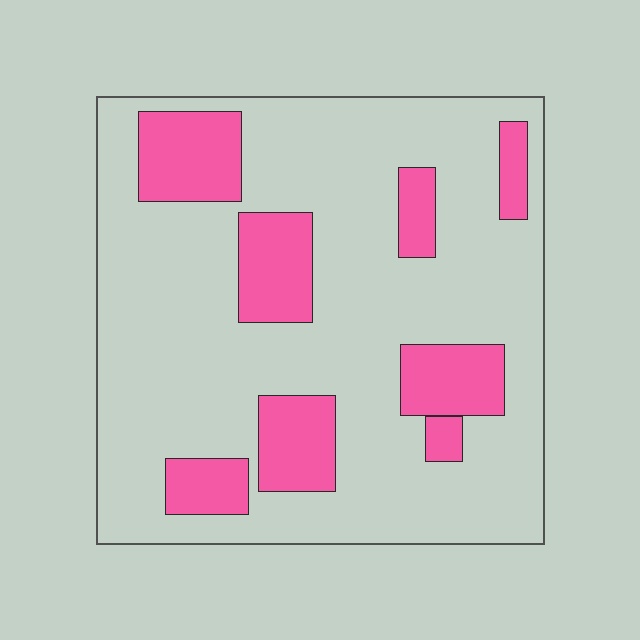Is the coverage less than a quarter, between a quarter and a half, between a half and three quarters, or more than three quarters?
Less than a quarter.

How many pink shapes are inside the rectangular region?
8.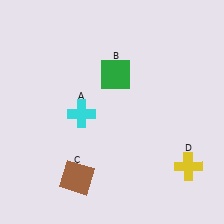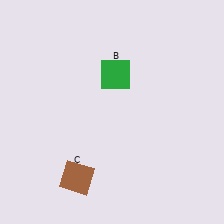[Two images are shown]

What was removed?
The cyan cross (A), the yellow cross (D) were removed in Image 2.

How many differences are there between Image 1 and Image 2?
There are 2 differences between the two images.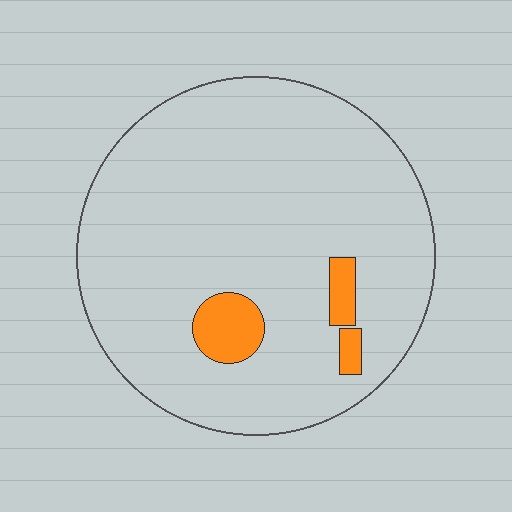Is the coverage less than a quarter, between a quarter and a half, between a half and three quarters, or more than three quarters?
Less than a quarter.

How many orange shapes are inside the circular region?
3.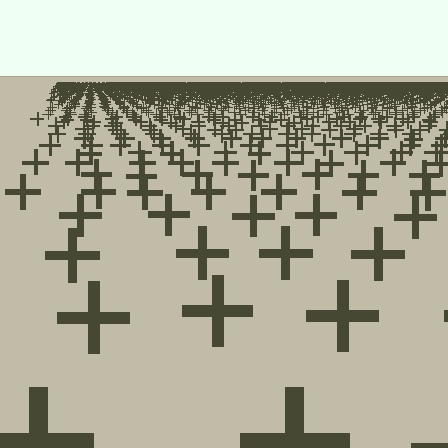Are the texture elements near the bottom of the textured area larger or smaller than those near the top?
Larger. Near the bottom, elements are closer to the viewer and appear at a bigger on-screen size.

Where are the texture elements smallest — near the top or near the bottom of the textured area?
Near the top.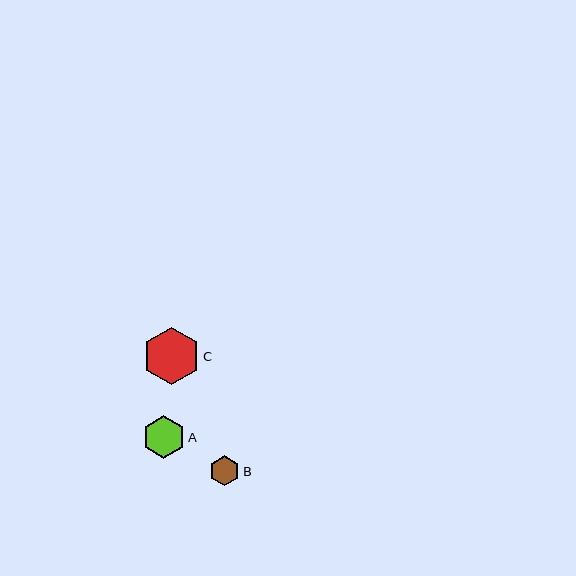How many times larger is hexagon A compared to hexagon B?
Hexagon A is approximately 1.4 times the size of hexagon B.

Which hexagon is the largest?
Hexagon C is the largest with a size of approximately 57 pixels.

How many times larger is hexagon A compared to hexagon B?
Hexagon A is approximately 1.4 times the size of hexagon B.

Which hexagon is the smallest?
Hexagon B is the smallest with a size of approximately 30 pixels.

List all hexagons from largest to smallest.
From largest to smallest: C, A, B.